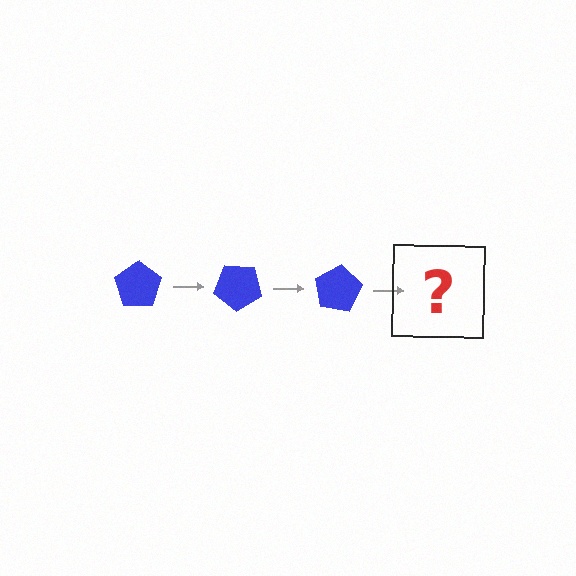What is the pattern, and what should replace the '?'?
The pattern is that the pentagon rotates 40 degrees each step. The '?' should be a blue pentagon rotated 120 degrees.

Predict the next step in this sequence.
The next step is a blue pentagon rotated 120 degrees.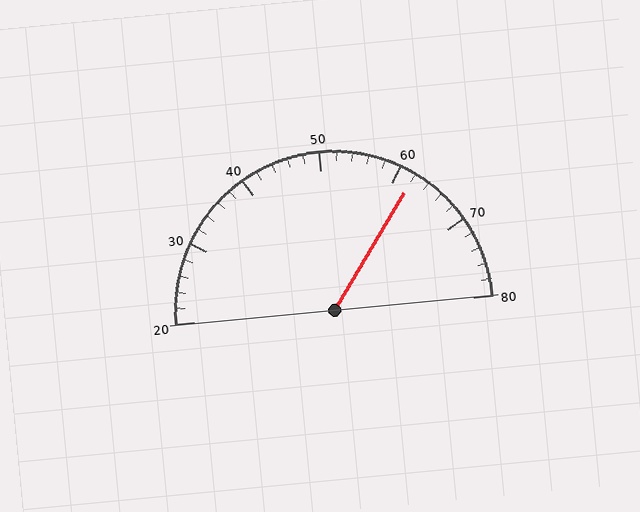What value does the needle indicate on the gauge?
The needle indicates approximately 62.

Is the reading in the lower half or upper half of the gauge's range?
The reading is in the upper half of the range (20 to 80).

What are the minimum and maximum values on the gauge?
The gauge ranges from 20 to 80.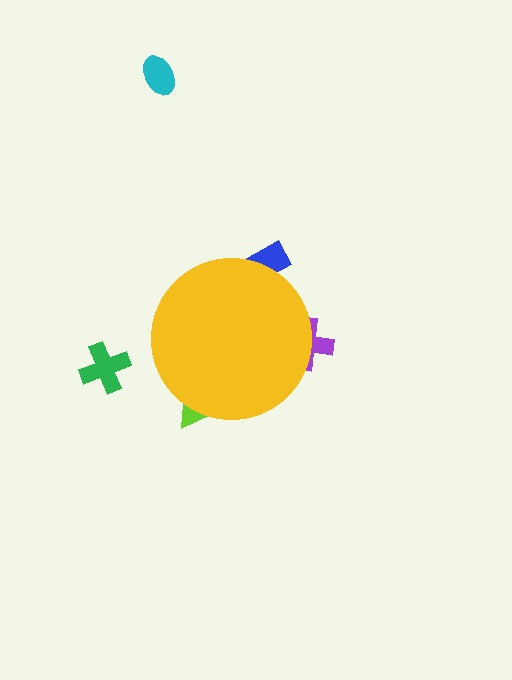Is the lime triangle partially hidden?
Yes, the lime triangle is partially hidden behind the yellow circle.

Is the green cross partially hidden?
No, the green cross is fully visible.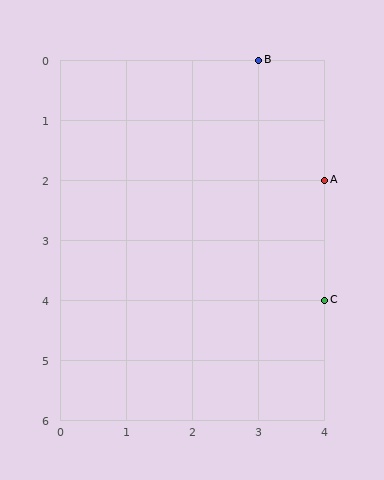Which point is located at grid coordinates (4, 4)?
Point C is at (4, 4).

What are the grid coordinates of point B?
Point B is at grid coordinates (3, 0).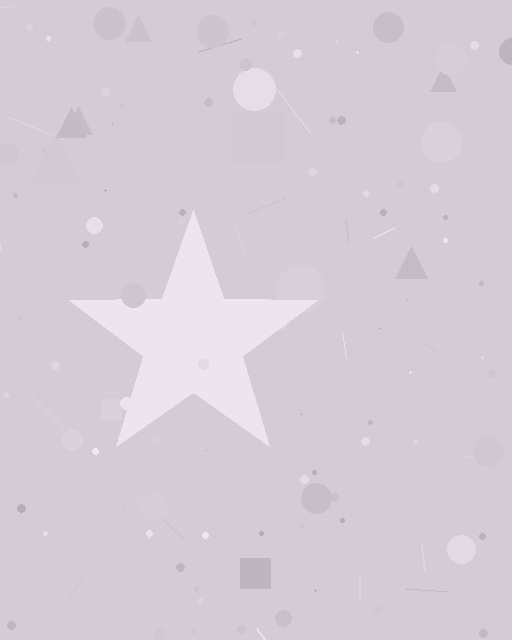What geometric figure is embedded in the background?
A star is embedded in the background.